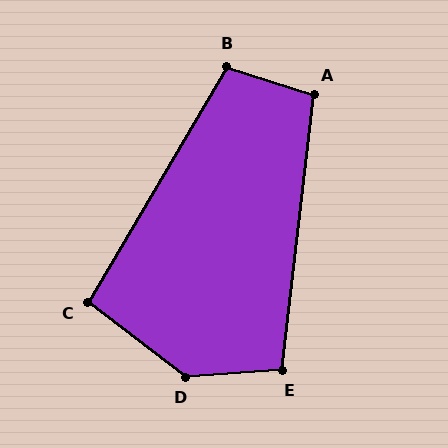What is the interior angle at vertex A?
Approximately 101 degrees (obtuse).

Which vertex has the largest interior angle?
D, at approximately 139 degrees.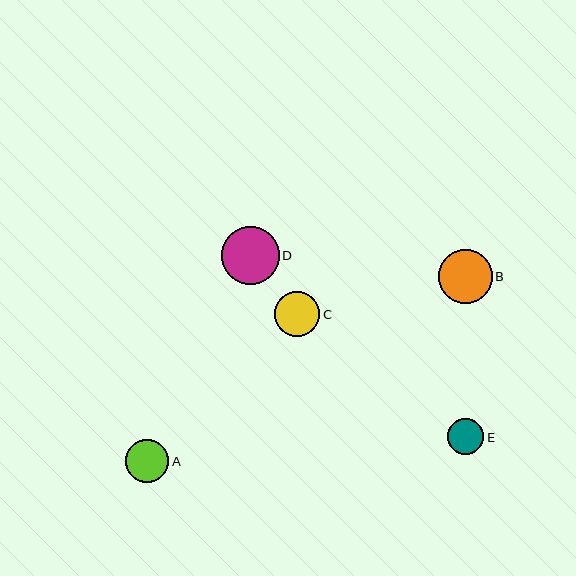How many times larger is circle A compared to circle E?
Circle A is approximately 1.2 times the size of circle E.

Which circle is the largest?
Circle D is the largest with a size of approximately 58 pixels.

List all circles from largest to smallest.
From largest to smallest: D, B, C, A, E.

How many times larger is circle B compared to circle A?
Circle B is approximately 1.3 times the size of circle A.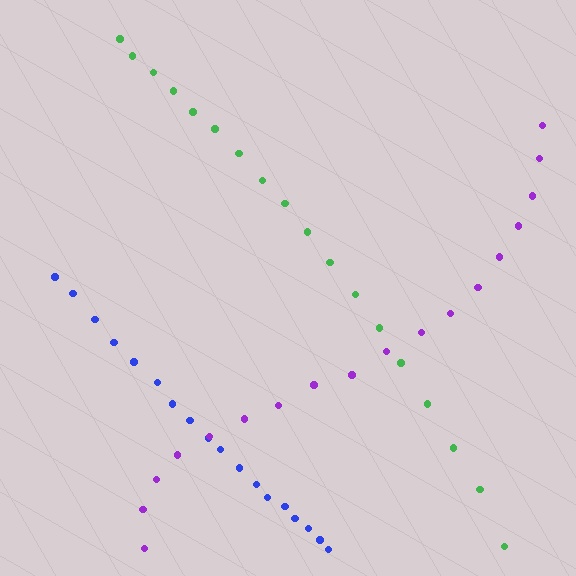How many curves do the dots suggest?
There are 3 distinct paths.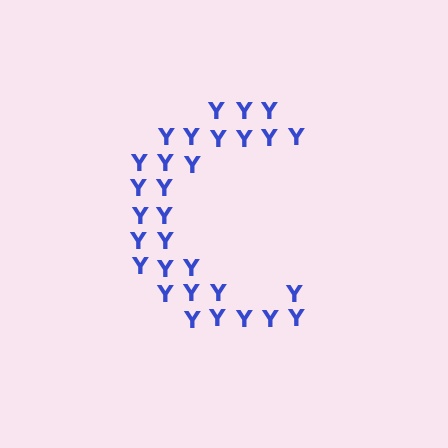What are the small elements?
The small elements are letter Y's.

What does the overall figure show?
The overall figure shows the letter C.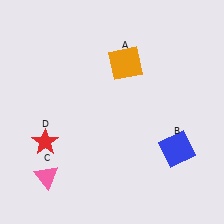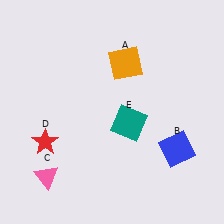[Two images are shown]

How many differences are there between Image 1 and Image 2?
There is 1 difference between the two images.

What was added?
A teal square (E) was added in Image 2.